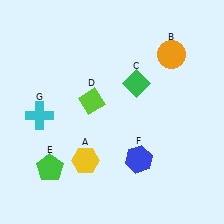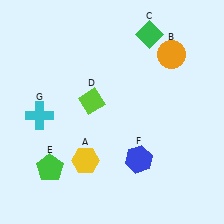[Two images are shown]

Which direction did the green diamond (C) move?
The green diamond (C) moved up.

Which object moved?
The green diamond (C) moved up.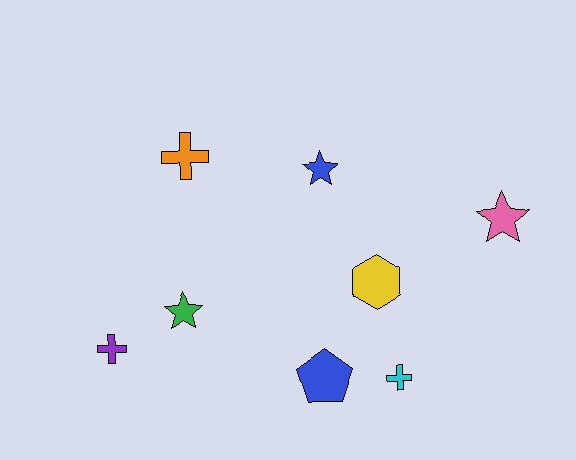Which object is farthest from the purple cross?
The pink star is farthest from the purple cross.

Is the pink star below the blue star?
Yes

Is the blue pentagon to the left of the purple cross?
No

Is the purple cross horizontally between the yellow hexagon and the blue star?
No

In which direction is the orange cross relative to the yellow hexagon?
The orange cross is to the left of the yellow hexagon.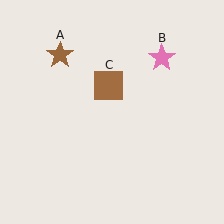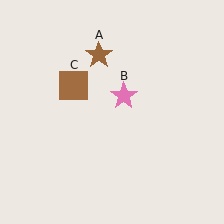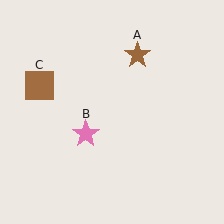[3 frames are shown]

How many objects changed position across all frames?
3 objects changed position: brown star (object A), pink star (object B), brown square (object C).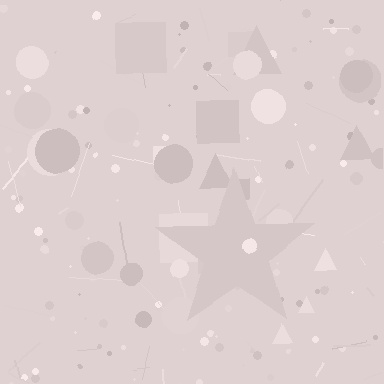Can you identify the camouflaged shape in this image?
The camouflaged shape is a star.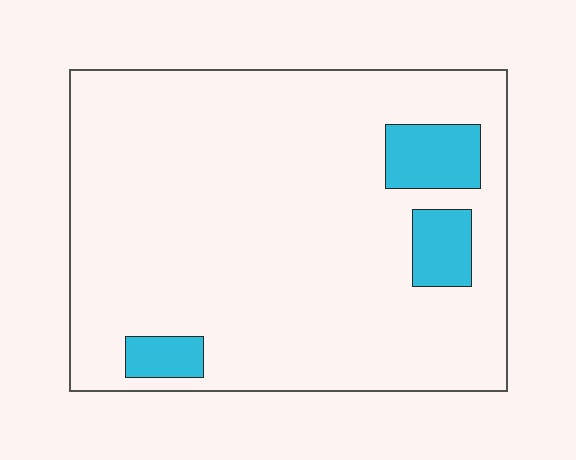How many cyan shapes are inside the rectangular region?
3.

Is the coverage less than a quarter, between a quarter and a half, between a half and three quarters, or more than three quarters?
Less than a quarter.